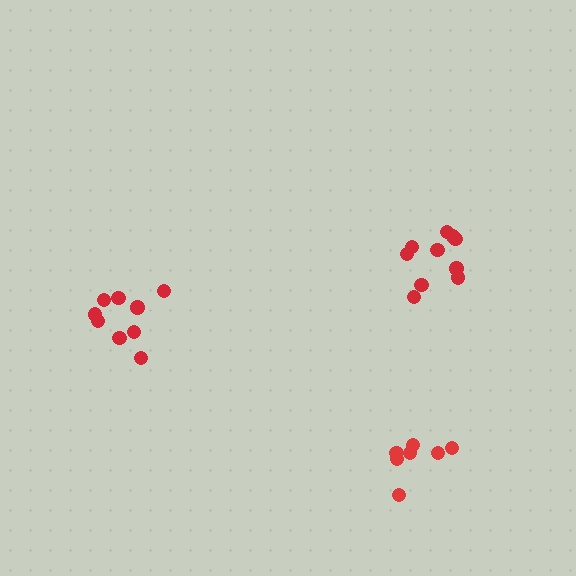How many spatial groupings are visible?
There are 3 spatial groupings.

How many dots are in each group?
Group 1: 10 dots, Group 2: 9 dots, Group 3: 7 dots (26 total).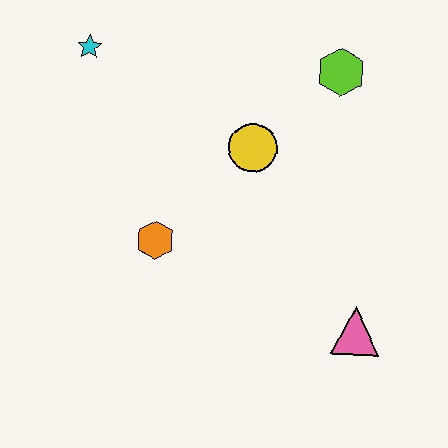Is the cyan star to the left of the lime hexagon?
Yes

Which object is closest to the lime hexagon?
The yellow circle is closest to the lime hexagon.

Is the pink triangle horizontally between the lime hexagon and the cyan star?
No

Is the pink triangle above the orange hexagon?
No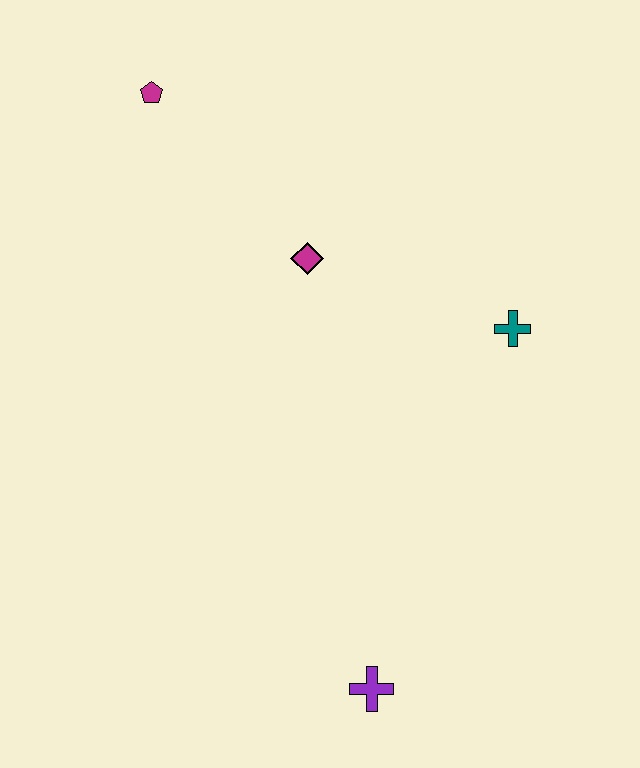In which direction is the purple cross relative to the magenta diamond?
The purple cross is below the magenta diamond.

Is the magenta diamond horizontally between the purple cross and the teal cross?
No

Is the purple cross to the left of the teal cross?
Yes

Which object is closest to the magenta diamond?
The teal cross is closest to the magenta diamond.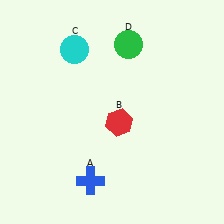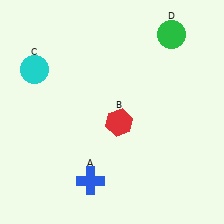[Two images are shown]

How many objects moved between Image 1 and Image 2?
2 objects moved between the two images.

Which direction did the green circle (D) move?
The green circle (D) moved right.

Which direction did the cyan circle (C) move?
The cyan circle (C) moved left.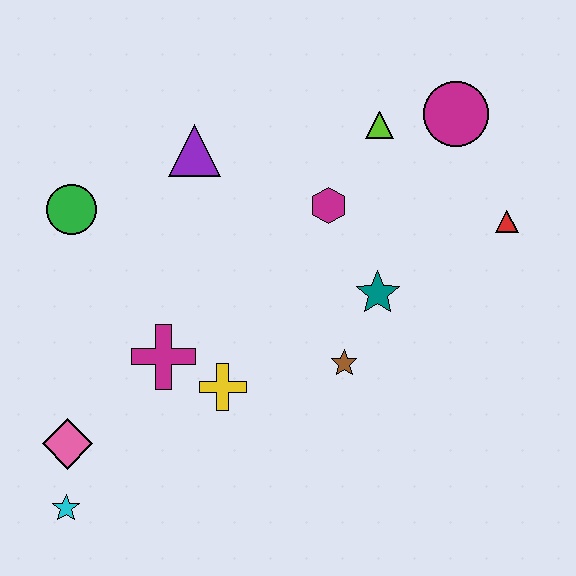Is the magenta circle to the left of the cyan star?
No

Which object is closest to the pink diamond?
The cyan star is closest to the pink diamond.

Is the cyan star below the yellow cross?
Yes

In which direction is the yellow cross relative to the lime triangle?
The yellow cross is below the lime triangle.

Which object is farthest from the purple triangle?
The cyan star is farthest from the purple triangle.